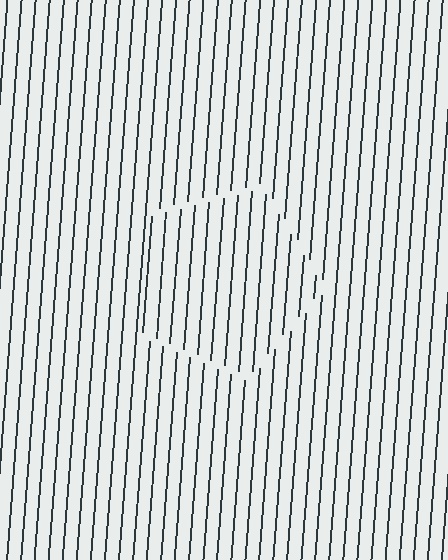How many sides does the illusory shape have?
5 sides — the line-ends trace a pentagon.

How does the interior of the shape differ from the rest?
The interior of the shape contains the same grating, shifted by half a period — the contour is defined by the phase discontinuity where line-ends from the inner and outer gratings abut.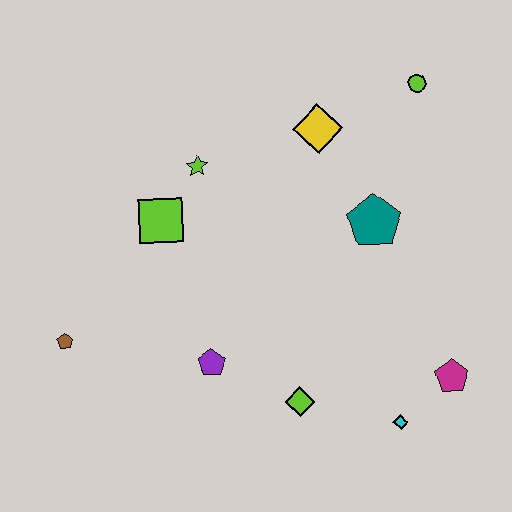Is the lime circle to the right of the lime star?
Yes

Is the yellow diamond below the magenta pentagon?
No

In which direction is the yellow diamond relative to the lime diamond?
The yellow diamond is above the lime diamond.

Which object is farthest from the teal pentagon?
The brown pentagon is farthest from the teal pentagon.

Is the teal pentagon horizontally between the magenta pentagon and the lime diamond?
Yes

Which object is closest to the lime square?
The lime star is closest to the lime square.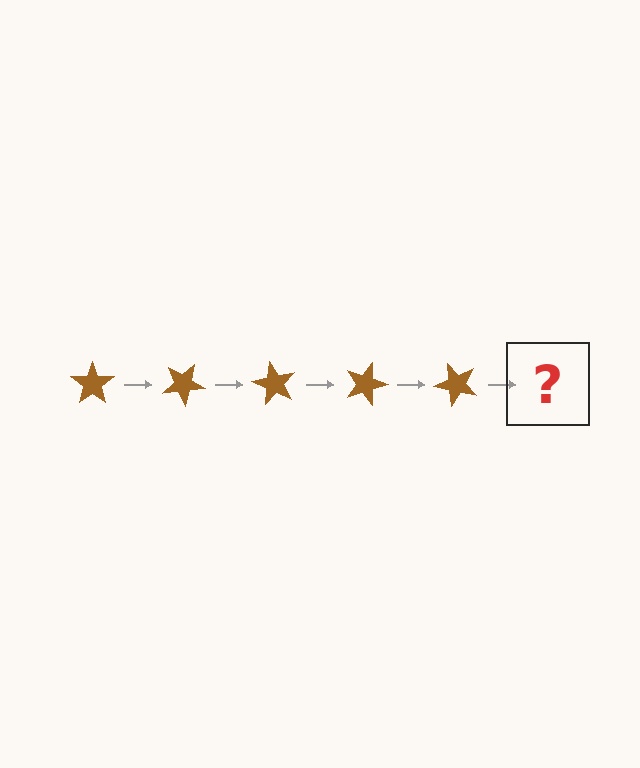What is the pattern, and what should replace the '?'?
The pattern is that the star rotates 30 degrees each step. The '?' should be a brown star rotated 150 degrees.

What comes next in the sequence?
The next element should be a brown star rotated 150 degrees.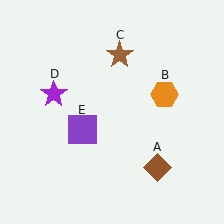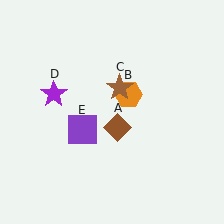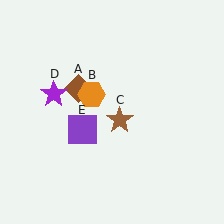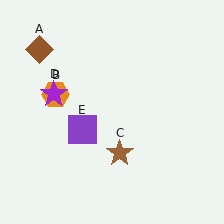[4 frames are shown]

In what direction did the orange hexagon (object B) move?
The orange hexagon (object B) moved left.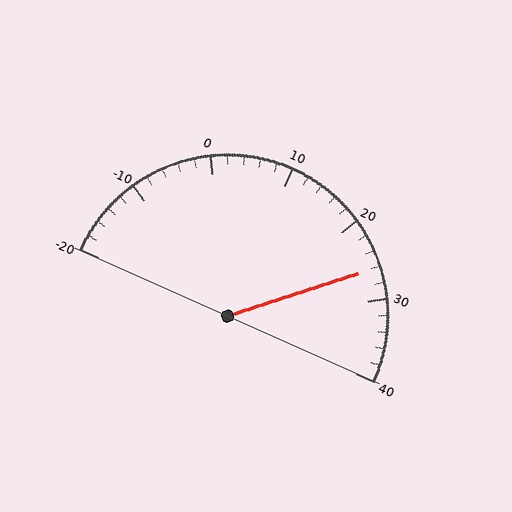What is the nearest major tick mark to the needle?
The nearest major tick mark is 30.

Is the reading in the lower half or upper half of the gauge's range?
The reading is in the upper half of the range (-20 to 40).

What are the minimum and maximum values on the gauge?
The gauge ranges from -20 to 40.